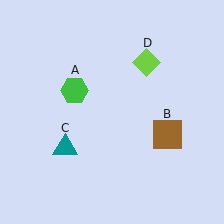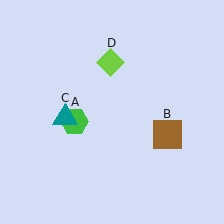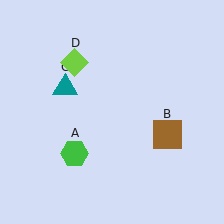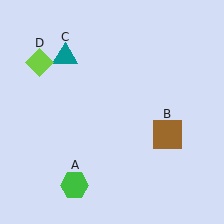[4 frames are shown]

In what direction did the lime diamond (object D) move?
The lime diamond (object D) moved left.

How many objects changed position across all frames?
3 objects changed position: green hexagon (object A), teal triangle (object C), lime diamond (object D).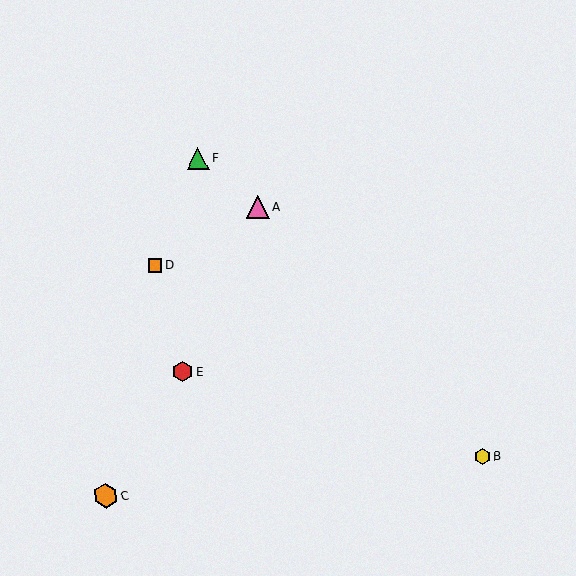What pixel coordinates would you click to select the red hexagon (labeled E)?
Click at (183, 372) to select the red hexagon E.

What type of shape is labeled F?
Shape F is a green triangle.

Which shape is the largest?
The orange hexagon (labeled C) is the largest.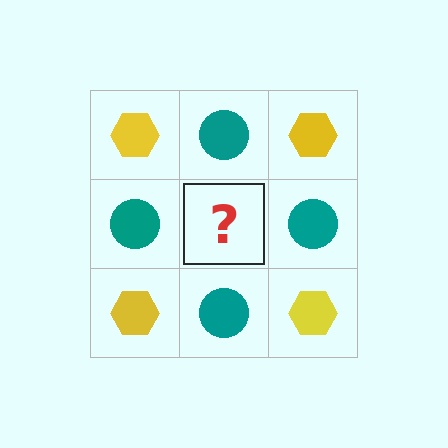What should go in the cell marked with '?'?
The missing cell should contain a yellow hexagon.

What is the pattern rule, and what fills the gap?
The rule is that it alternates yellow hexagon and teal circle in a checkerboard pattern. The gap should be filled with a yellow hexagon.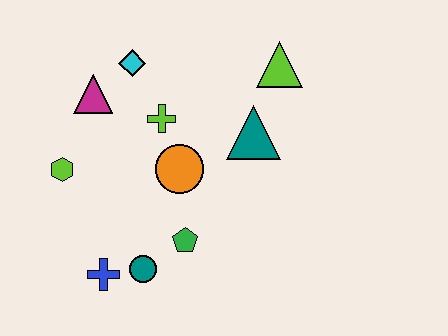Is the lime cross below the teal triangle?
No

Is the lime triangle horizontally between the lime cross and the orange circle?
No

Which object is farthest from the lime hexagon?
The lime triangle is farthest from the lime hexagon.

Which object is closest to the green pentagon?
The teal circle is closest to the green pentagon.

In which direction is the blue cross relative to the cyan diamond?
The blue cross is below the cyan diamond.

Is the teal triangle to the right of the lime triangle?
No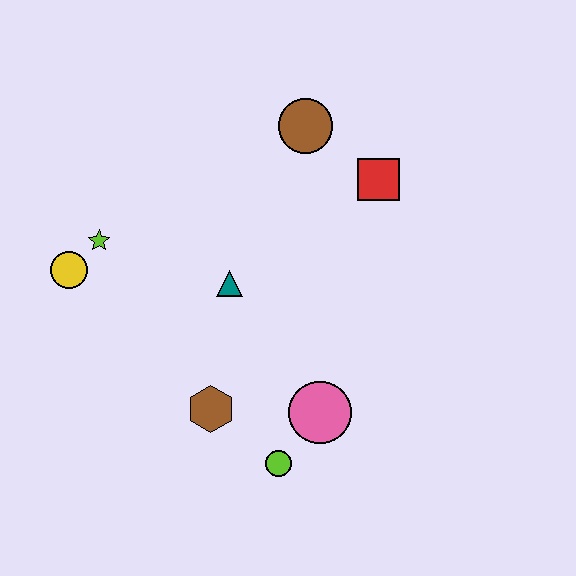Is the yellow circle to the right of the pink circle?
No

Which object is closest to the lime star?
The yellow circle is closest to the lime star.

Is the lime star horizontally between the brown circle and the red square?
No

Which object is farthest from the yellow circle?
The red square is farthest from the yellow circle.